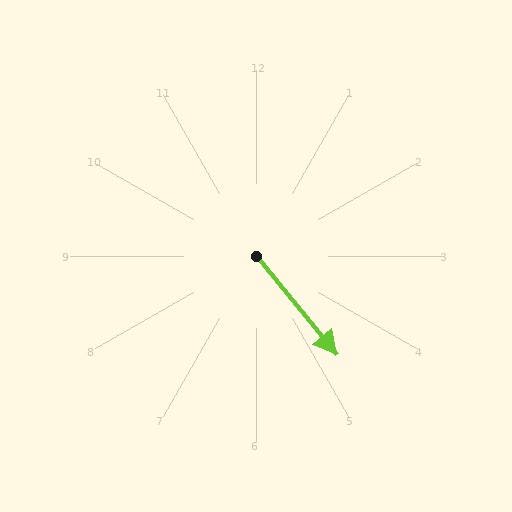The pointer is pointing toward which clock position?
Roughly 5 o'clock.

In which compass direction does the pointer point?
Southeast.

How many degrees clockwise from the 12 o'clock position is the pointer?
Approximately 141 degrees.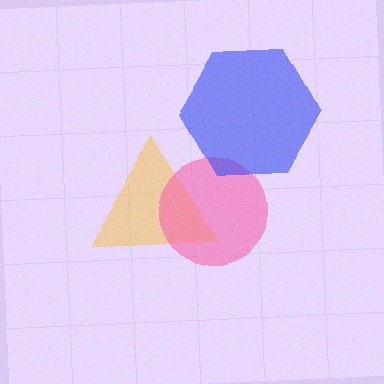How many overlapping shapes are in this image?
There are 3 overlapping shapes in the image.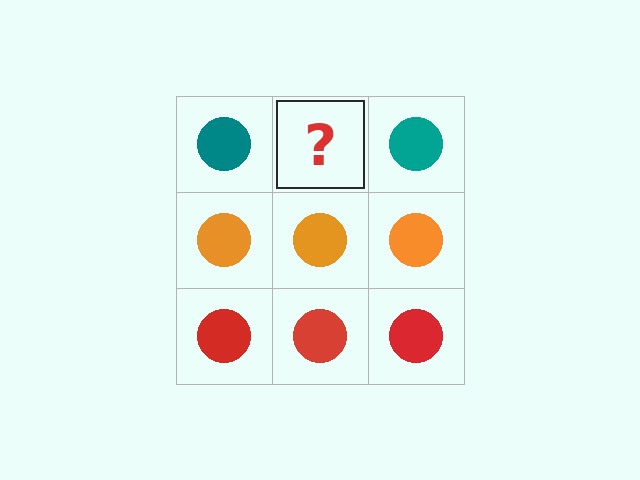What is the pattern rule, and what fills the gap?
The rule is that each row has a consistent color. The gap should be filled with a teal circle.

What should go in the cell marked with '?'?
The missing cell should contain a teal circle.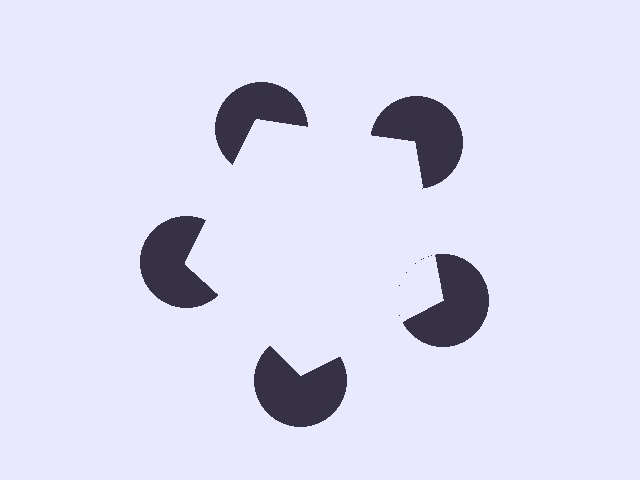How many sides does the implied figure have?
5 sides.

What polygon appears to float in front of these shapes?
An illusory pentagon — its edges are inferred from the aligned wedge cuts in the pac-man discs, not physically drawn.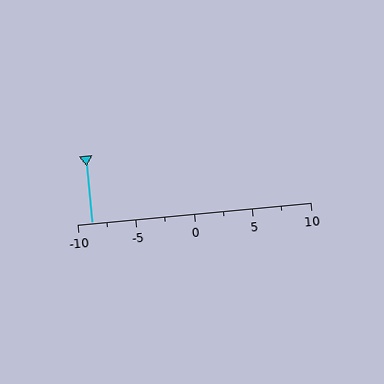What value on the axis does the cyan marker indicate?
The marker indicates approximately -8.8.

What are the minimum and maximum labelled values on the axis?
The axis runs from -10 to 10.